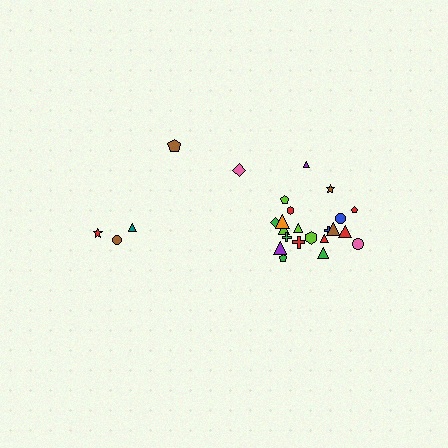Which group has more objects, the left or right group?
The right group.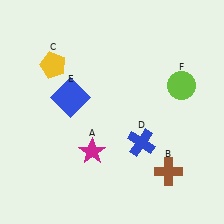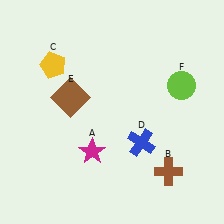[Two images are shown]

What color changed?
The square (E) changed from blue in Image 1 to brown in Image 2.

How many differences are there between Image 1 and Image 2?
There is 1 difference between the two images.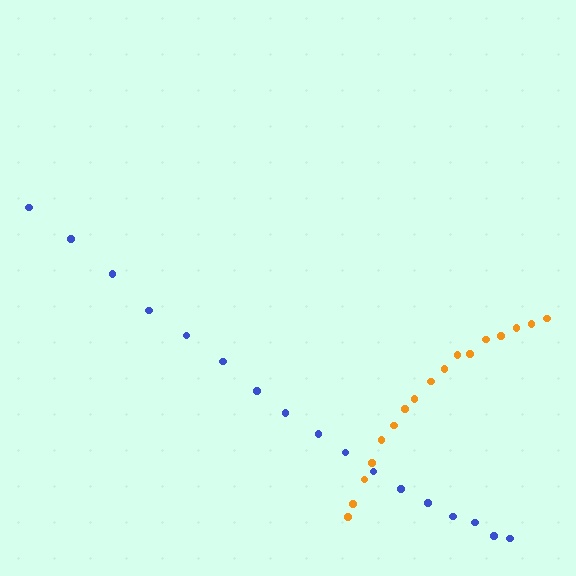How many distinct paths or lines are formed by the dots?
There are 2 distinct paths.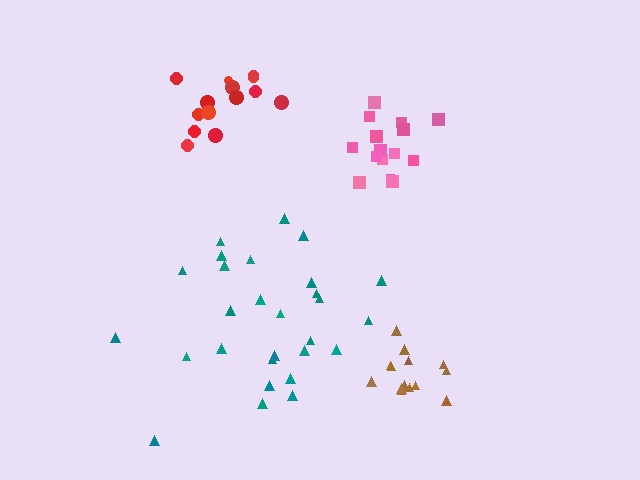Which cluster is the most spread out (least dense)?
Teal.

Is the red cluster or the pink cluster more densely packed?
Red.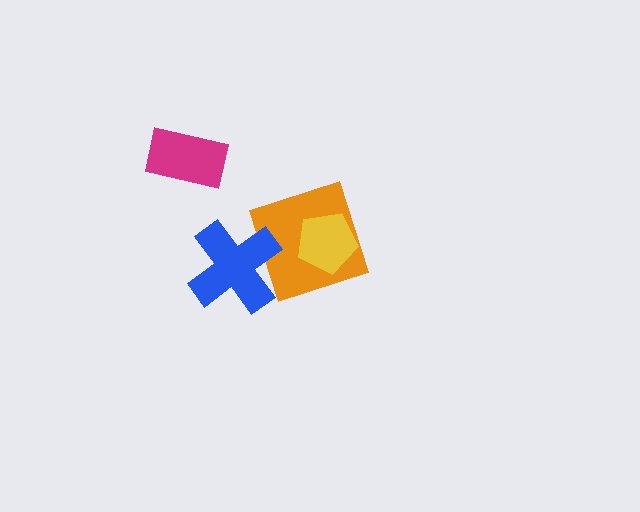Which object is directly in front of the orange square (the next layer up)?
The yellow pentagon is directly in front of the orange square.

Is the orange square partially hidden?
Yes, it is partially covered by another shape.